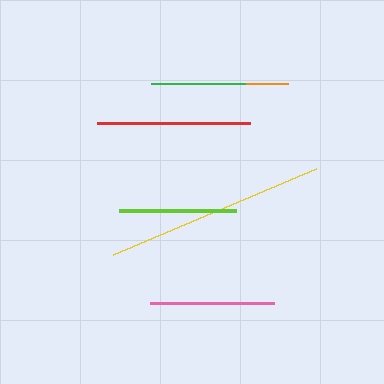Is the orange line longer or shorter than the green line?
The green line is longer than the orange line.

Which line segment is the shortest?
The orange line is the shortest at approximately 75 pixels.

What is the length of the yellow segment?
The yellow segment is approximately 220 pixels long.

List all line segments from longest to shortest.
From longest to shortest: yellow, red, pink, lime, green, orange.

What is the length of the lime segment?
The lime segment is approximately 117 pixels long.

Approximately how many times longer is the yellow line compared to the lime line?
The yellow line is approximately 1.9 times the length of the lime line.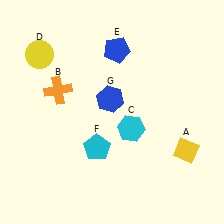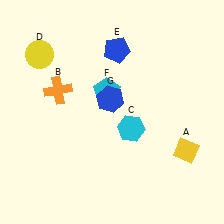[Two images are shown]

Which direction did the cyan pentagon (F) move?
The cyan pentagon (F) moved up.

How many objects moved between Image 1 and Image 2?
1 object moved between the two images.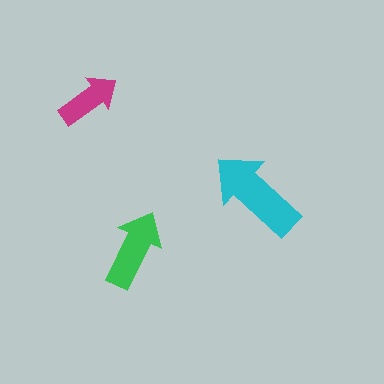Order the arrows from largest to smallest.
the cyan one, the green one, the magenta one.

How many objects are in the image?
There are 3 objects in the image.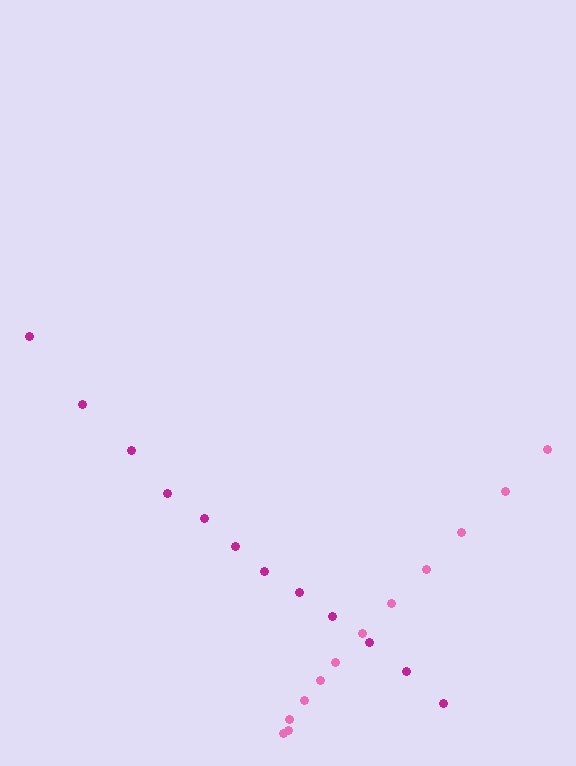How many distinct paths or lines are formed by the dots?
There are 2 distinct paths.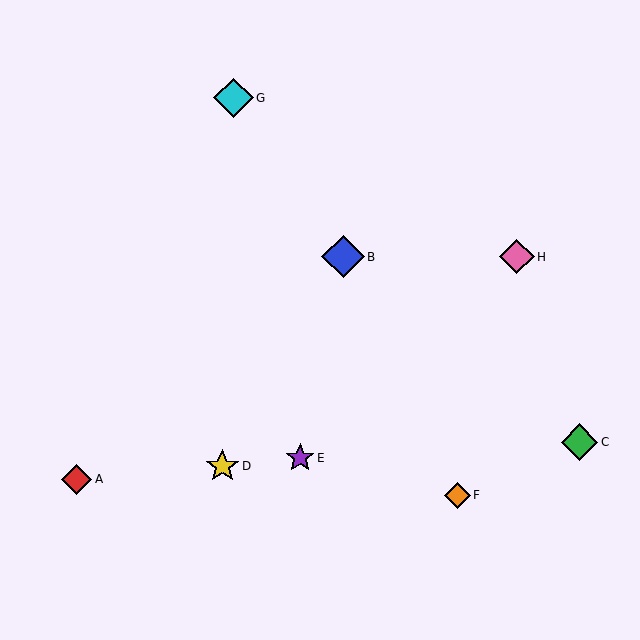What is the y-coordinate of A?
Object A is at y≈479.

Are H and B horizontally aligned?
Yes, both are at y≈257.